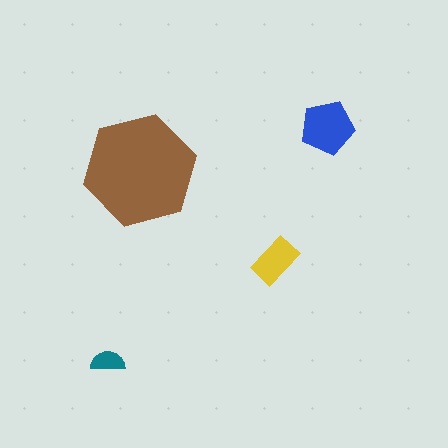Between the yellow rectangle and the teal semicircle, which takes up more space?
The yellow rectangle.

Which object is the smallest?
The teal semicircle.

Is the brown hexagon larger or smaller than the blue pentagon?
Larger.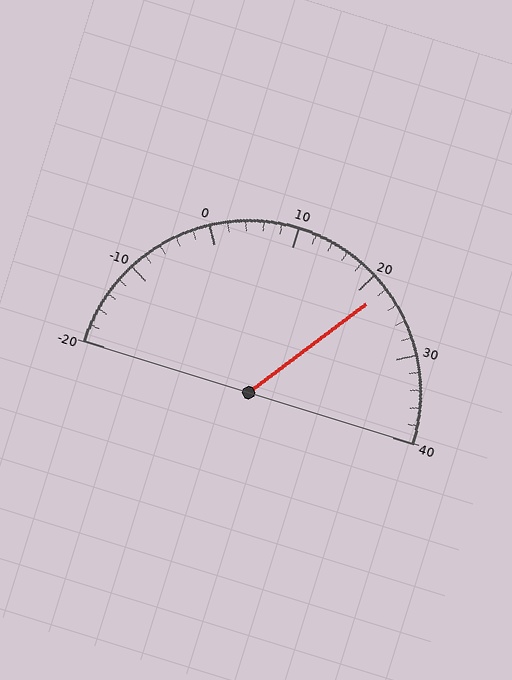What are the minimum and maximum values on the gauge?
The gauge ranges from -20 to 40.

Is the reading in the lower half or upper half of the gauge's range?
The reading is in the upper half of the range (-20 to 40).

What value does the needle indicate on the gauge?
The needle indicates approximately 22.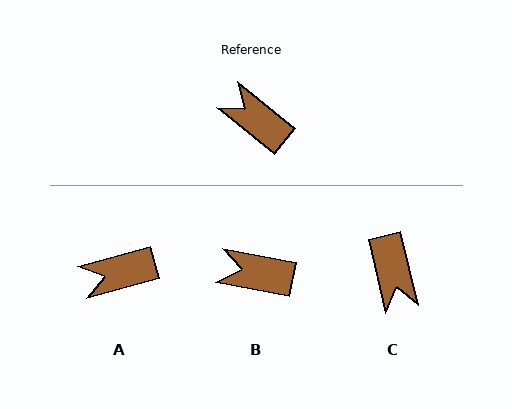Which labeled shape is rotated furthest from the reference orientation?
C, about 142 degrees away.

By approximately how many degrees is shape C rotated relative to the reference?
Approximately 142 degrees counter-clockwise.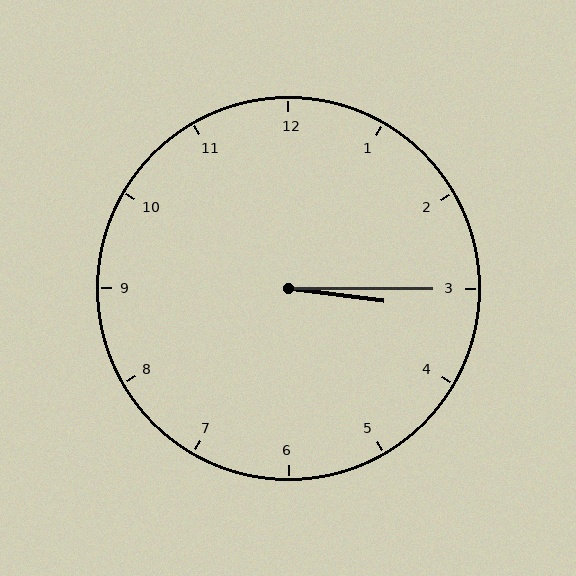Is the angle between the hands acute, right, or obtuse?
It is acute.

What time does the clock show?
3:15.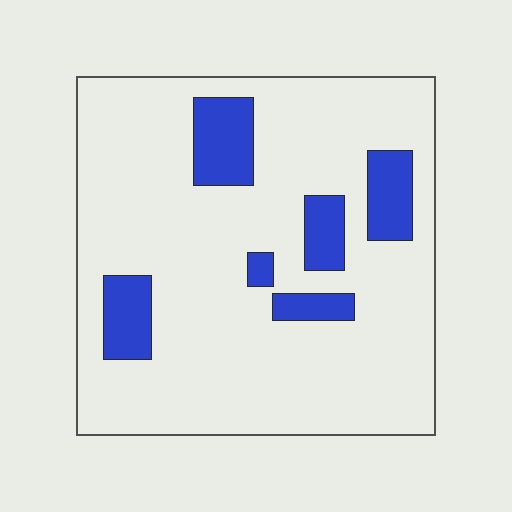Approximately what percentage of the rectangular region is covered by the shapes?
Approximately 15%.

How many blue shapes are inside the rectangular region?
6.